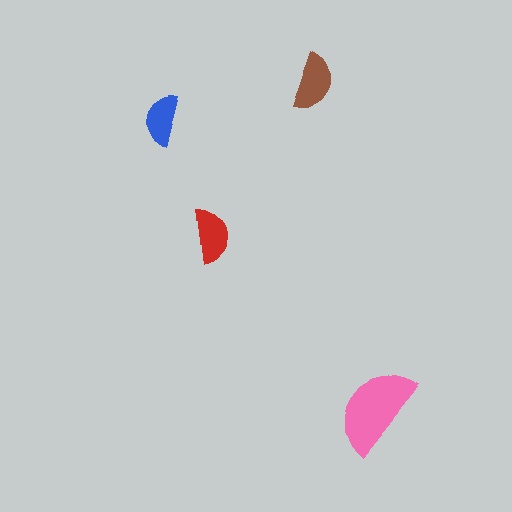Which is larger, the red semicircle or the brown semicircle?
The brown one.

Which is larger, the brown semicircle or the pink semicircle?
The pink one.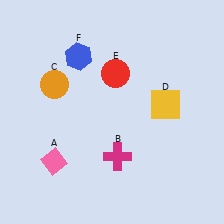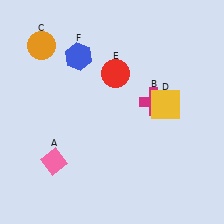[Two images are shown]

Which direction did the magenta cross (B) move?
The magenta cross (B) moved up.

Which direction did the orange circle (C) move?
The orange circle (C) moved up.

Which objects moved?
The objects that moved are: the magenta cross (B), the orange circle (C).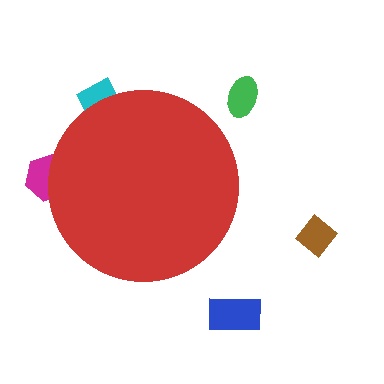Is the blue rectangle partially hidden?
No, the blue rectangle is fully visible.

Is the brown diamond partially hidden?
No, the brown diamond is fully visible.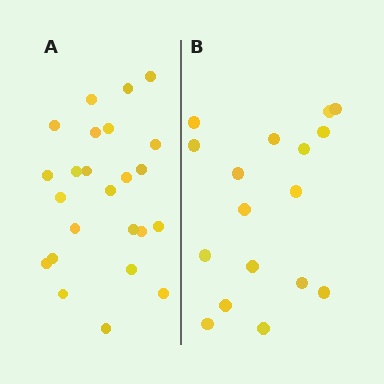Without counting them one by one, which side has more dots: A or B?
Region A (the left region) has more dots.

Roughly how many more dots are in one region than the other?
Region A has roughly 8 or so more dots than region B.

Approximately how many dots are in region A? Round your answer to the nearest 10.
About 20 dots. (The exact count is 24, which rounds to 20.)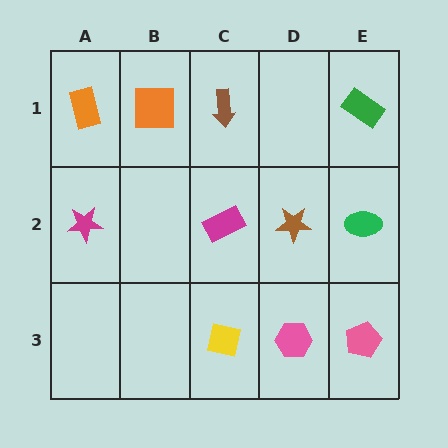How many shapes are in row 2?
4 shapes.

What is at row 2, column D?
A brown star.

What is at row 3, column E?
A pink pentagon.